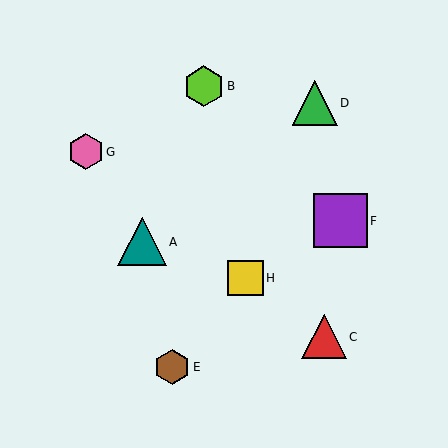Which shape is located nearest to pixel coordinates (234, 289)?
The yellow square (labeled H) at (246, 278) is nearest to that location.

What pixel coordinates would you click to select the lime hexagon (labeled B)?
Click at (204, 86) to select the lime hexagon B.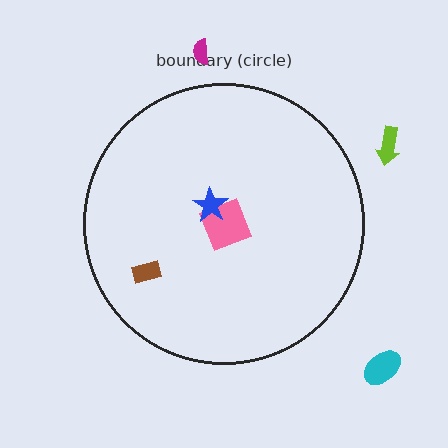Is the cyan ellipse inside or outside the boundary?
Outside.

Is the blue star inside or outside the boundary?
Inside.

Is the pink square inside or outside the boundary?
Inside.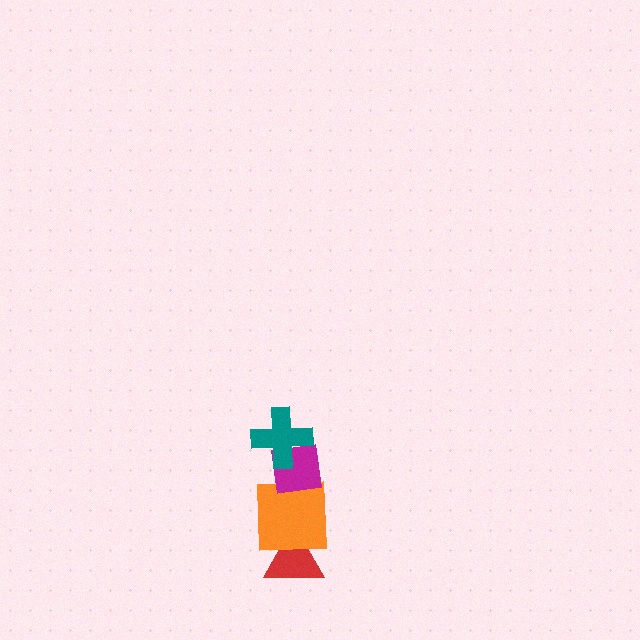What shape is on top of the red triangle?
The orange square is on top of the red triangle.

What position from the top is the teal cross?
The teal cross is 1st from the top.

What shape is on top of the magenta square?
The teal cross is on top of the magenta square.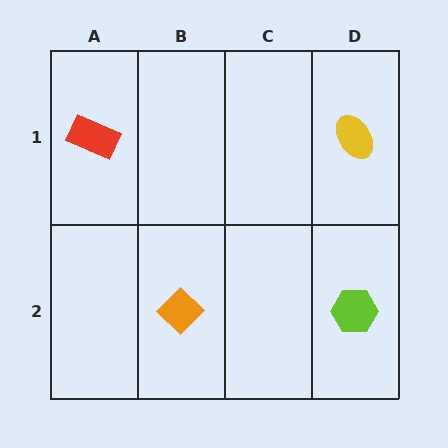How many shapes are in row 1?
2 shapes.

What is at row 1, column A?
A red rectangle.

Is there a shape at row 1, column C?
No, that cell is empty.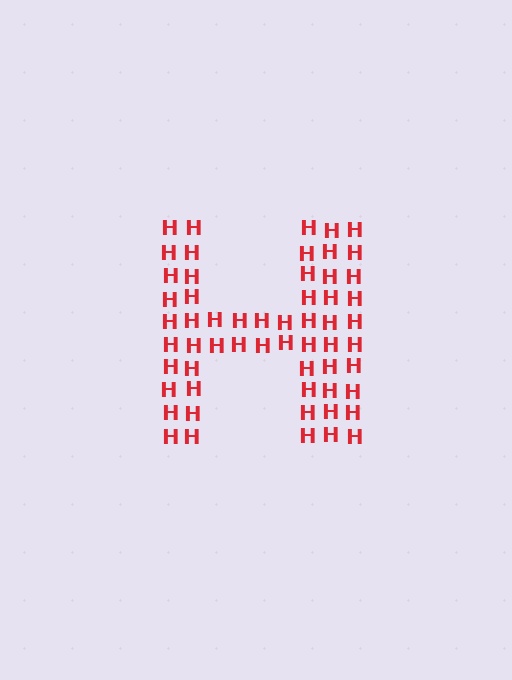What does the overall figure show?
The overall figure shows the letter H.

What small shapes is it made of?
It is made of small letter H's.